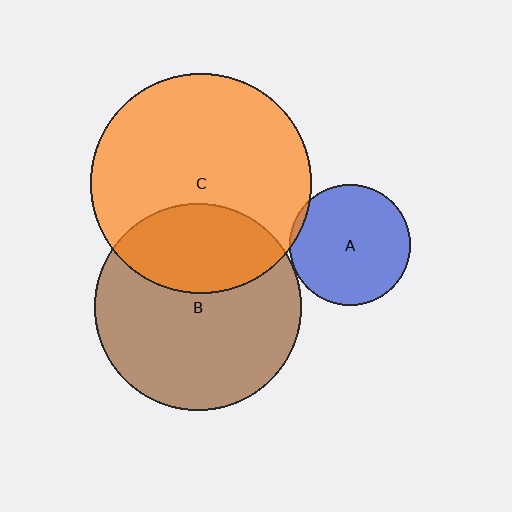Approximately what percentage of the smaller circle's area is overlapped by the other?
Approximately 5%.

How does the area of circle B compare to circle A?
Approximately 2.9 times.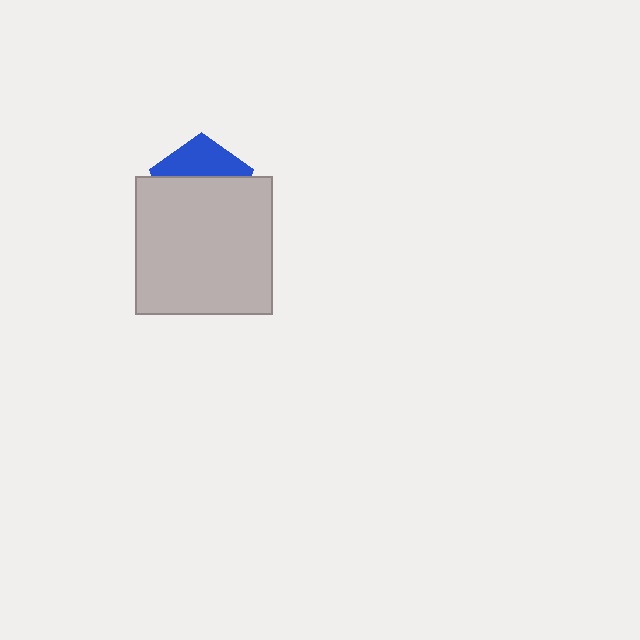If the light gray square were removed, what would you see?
You would see the complete blue pentagon.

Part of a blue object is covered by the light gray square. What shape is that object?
It is a pentagon.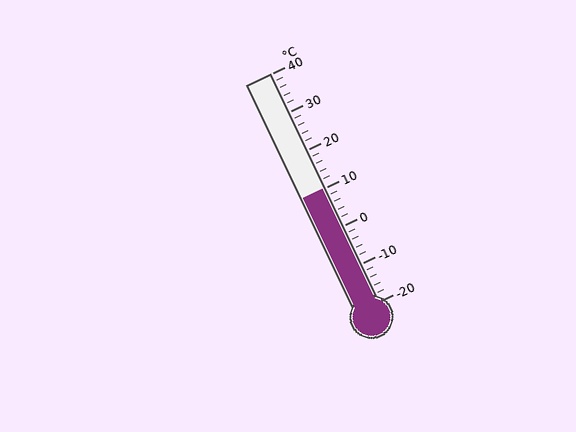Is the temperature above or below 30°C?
The temperature is below 30°C.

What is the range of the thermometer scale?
The thermometer scale ranges from -20°C to 40°C.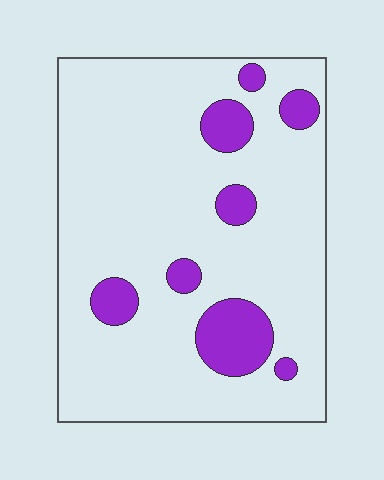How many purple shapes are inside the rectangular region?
8.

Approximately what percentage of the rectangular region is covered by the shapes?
Approximately 15%.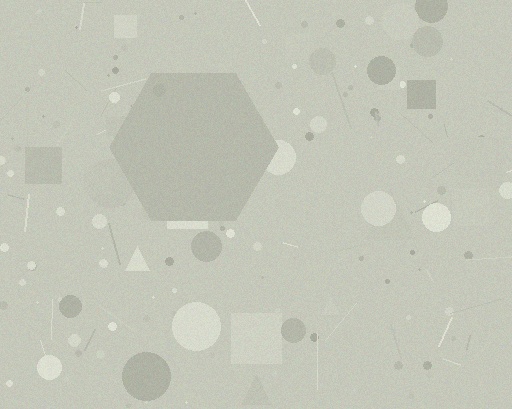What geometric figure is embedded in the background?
A hexagon is embedded in the background.